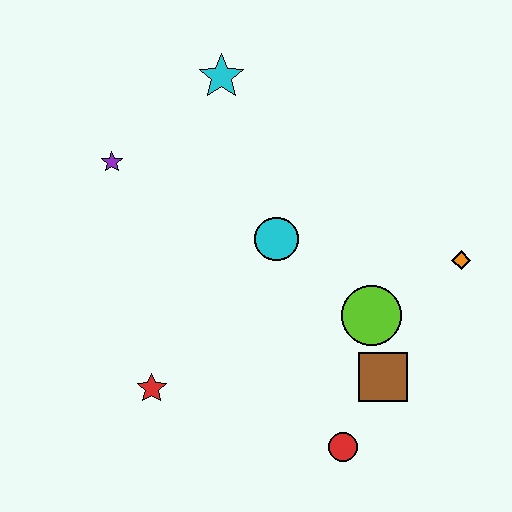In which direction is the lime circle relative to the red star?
The lime circle is to the right of the red star.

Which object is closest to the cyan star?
The purple star is closest to the cyan star.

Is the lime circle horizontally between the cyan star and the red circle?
No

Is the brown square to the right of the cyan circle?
Yes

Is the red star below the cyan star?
Yes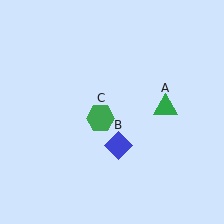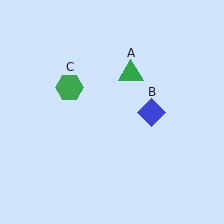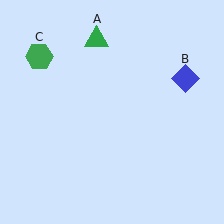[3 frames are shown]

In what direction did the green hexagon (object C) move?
The green hexagon (object C) moved up and to the left.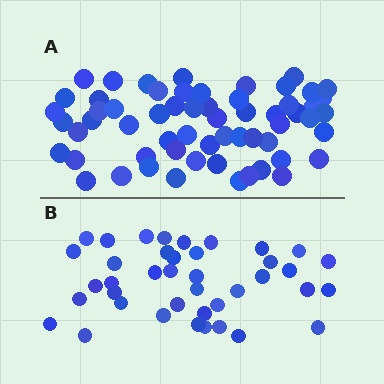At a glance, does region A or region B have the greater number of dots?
Region A (the top region) has more dots.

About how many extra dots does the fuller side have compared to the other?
Region A has approximately 20 more dots than region B.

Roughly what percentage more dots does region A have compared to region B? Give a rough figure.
About 50% more.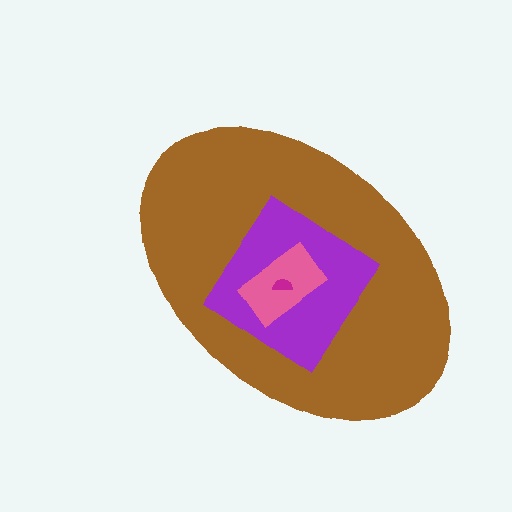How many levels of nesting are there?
4.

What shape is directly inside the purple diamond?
The pink rectangle.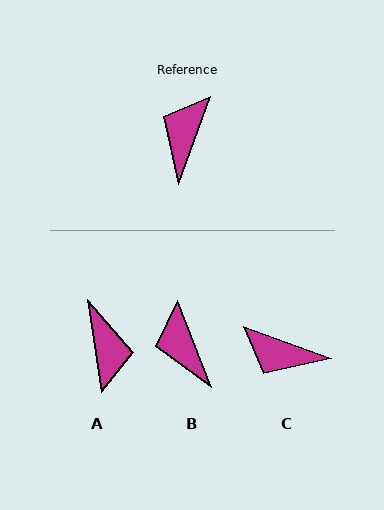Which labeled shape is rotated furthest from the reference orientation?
A, about 151 degrees away.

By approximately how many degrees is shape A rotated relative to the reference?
Approximately 151 degrees clockwise.